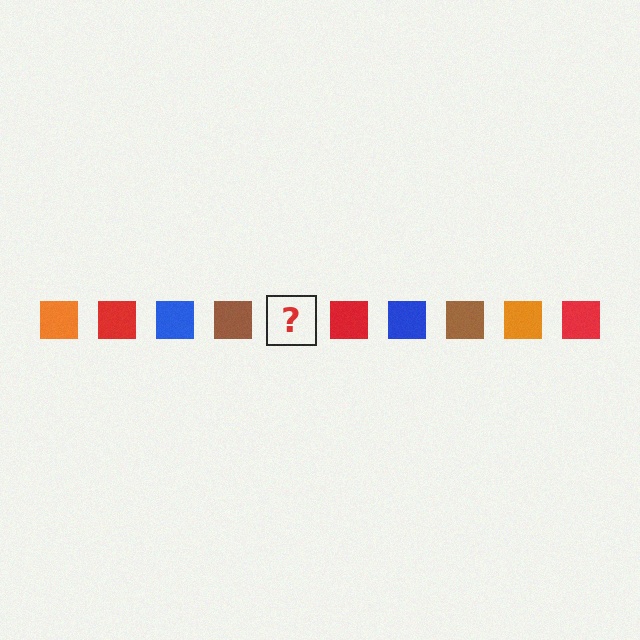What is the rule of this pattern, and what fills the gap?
The rule is that the pattern cycles through orange, red, blue, brown squares. The gap should be filled with an orange square.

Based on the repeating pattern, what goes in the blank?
The blank should be an orange square.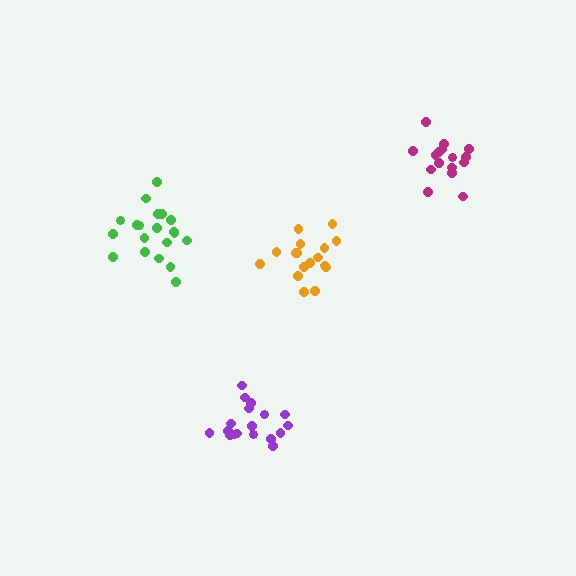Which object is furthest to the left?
The green cluster is leftmost.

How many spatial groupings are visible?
There are 4 spatial groupings.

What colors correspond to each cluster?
The clusters are colored: green, purple, magenta, orange.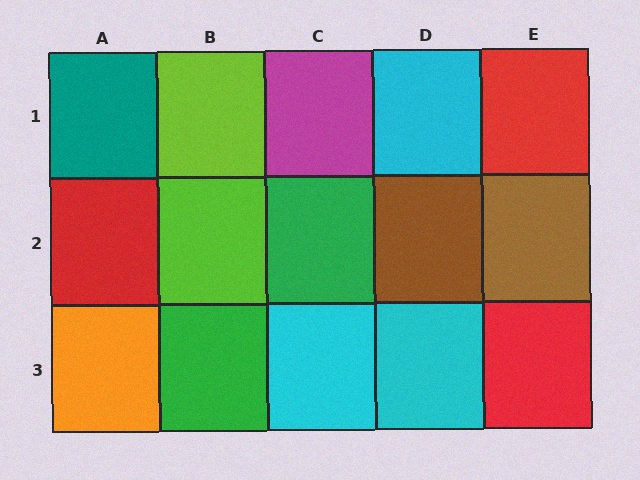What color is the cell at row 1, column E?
Red.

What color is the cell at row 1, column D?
Cyan.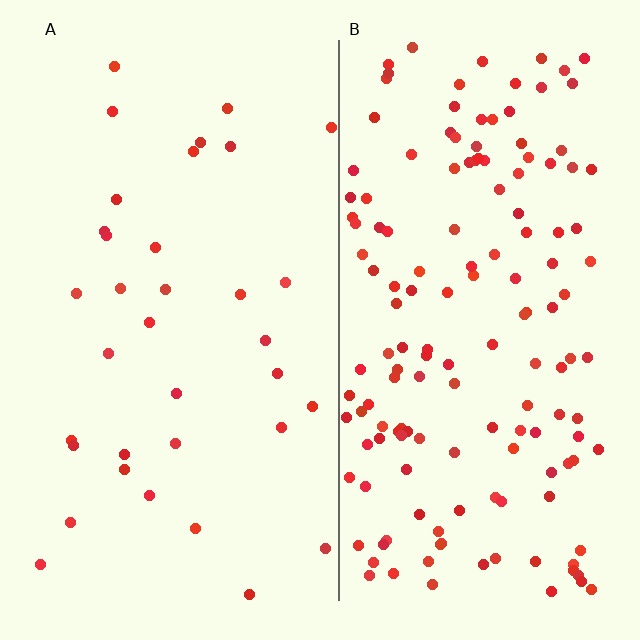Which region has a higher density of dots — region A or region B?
B (the right).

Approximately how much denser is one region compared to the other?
Approximately 4.4× — region B over region A.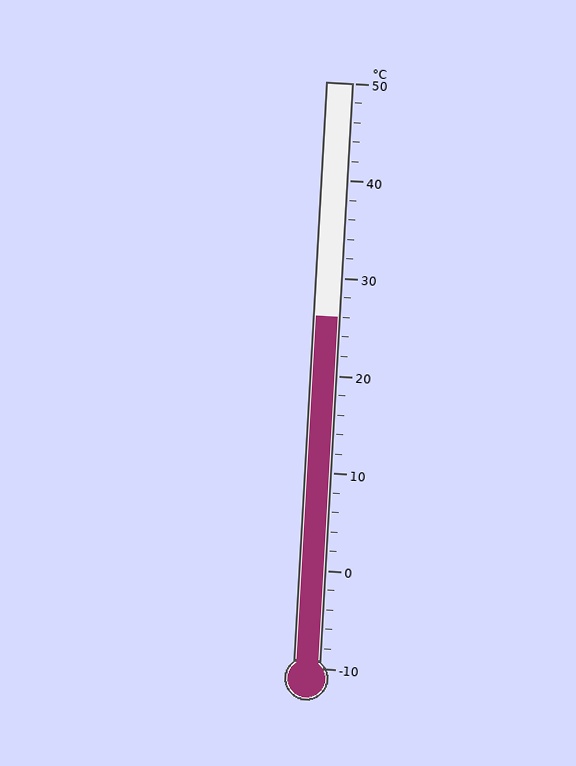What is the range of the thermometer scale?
The thermometer scale ranges from -10°C to 50°C.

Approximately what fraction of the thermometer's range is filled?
The thermometer is filled to approximately 60% of its range.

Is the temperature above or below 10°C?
The temperature is above 10°C.